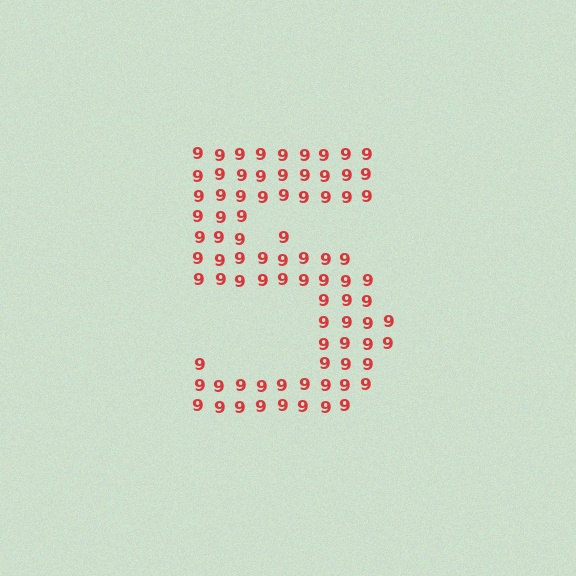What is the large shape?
The large shape is the digit 5.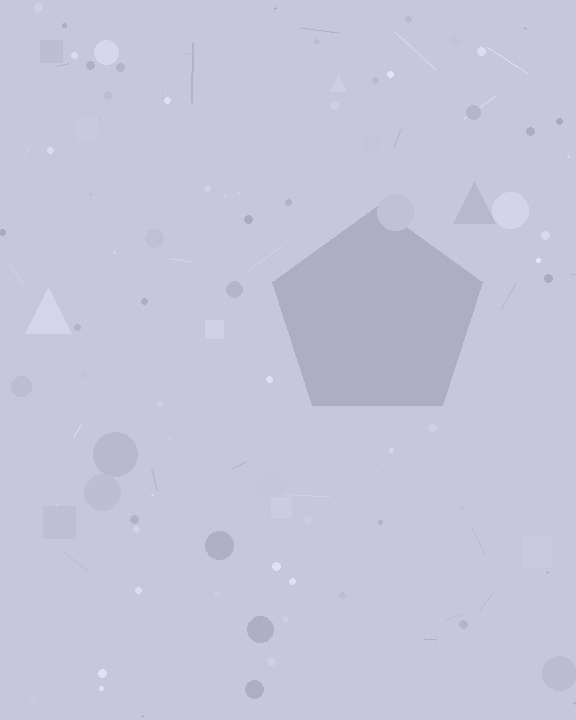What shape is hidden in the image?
A pentagon is hidden in the image.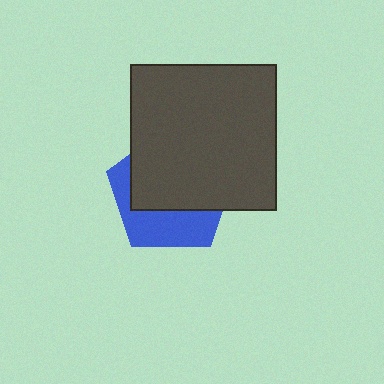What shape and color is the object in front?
The object in front is a dark gray square.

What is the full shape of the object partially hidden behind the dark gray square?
The partially hidden object is a blue pentagon.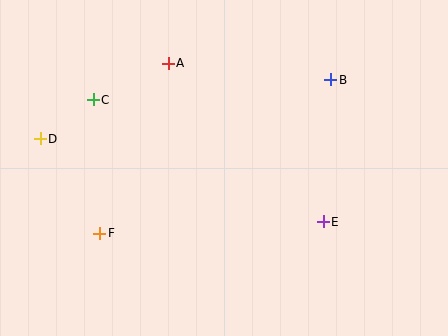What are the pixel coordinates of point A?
Point A is at (168, 63).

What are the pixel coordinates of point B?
Point B is at (331, 80).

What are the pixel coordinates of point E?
Point E is at (323, 222).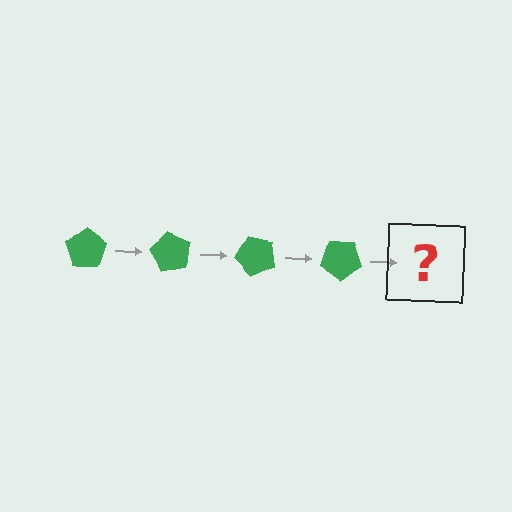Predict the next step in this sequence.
The next step is a green pentagon rotated 240 degrees.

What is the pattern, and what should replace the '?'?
The pattern is that the pentagon rotates 60 degrees each step. The '?' should be a green pentagon rotated 240 degrees.